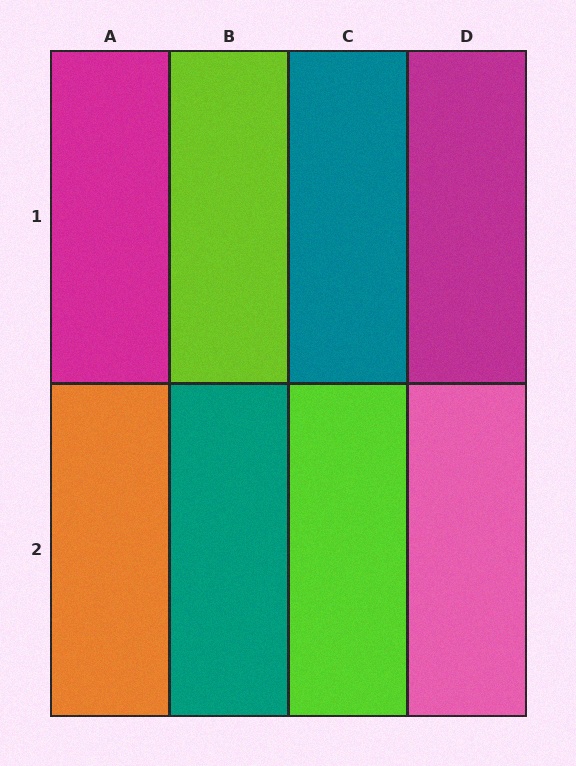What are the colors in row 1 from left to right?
Magenta, lime, teal, magenta.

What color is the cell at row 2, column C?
Lime.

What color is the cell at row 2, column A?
Orange.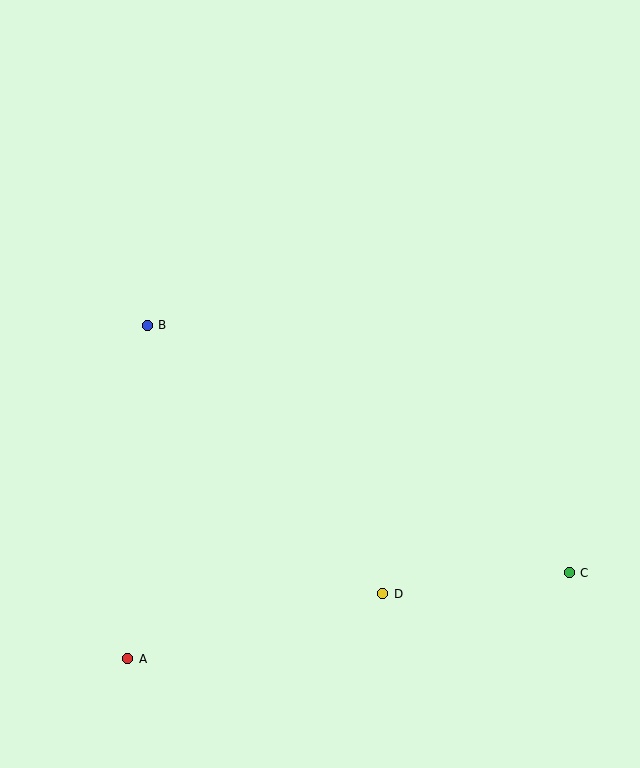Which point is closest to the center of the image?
Point B at (147, 325) is closest to the center.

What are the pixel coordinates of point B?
Point B is at (147, 325).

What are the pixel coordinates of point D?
Point D is at (383, 594).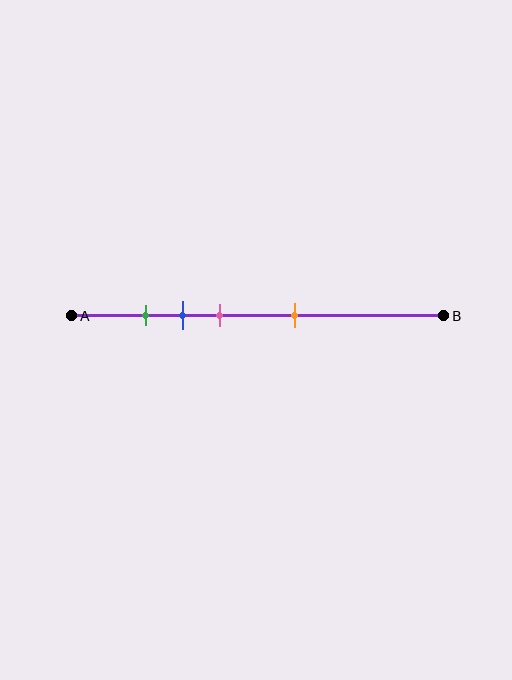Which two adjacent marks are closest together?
The green and blue marks are the closest adjacent pair.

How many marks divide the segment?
There are 4 marks dividing the segment.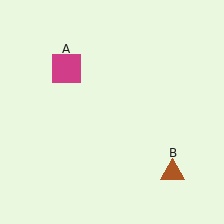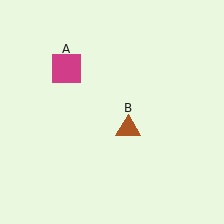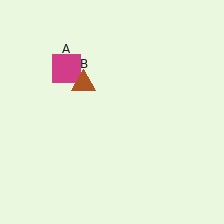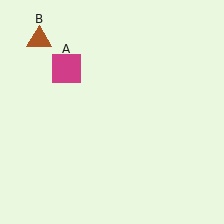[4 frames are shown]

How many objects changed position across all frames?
1 object changed position: brown triangle (object B).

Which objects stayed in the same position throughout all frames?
Magenta square (object A) remained stationary.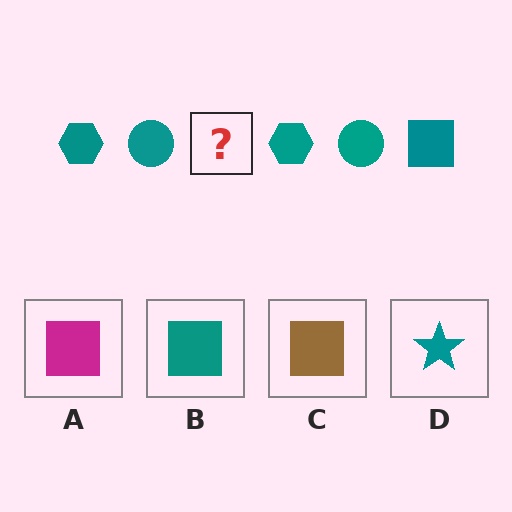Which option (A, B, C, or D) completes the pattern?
B.